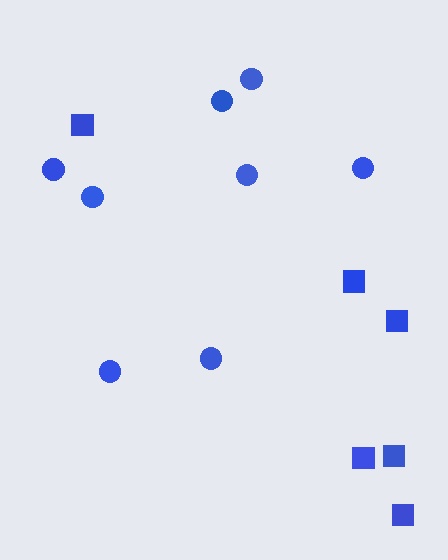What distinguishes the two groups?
There are 2 groups: one group of circles (8) and one group of squares (6).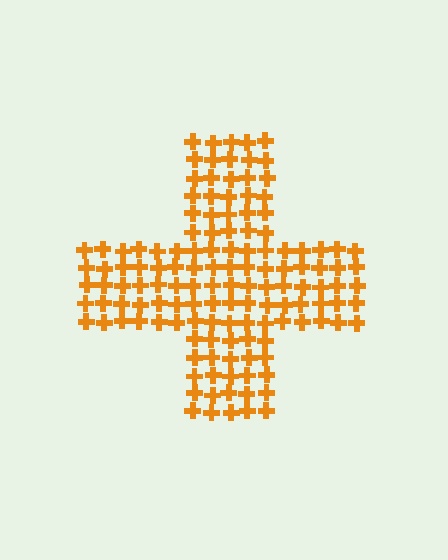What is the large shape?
The large shape is a cross.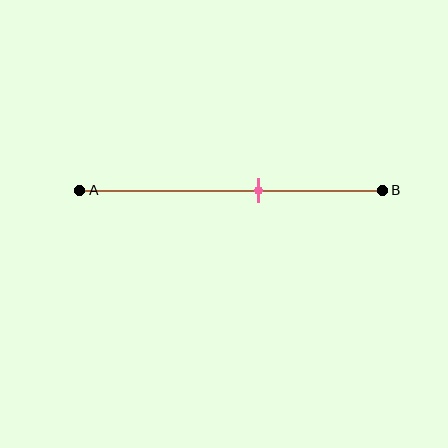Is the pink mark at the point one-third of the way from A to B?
No, the mark is at about 60% from A, not at the 33% one-third point.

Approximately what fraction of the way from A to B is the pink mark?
The pink mark is approximately 60% of the way from A to B.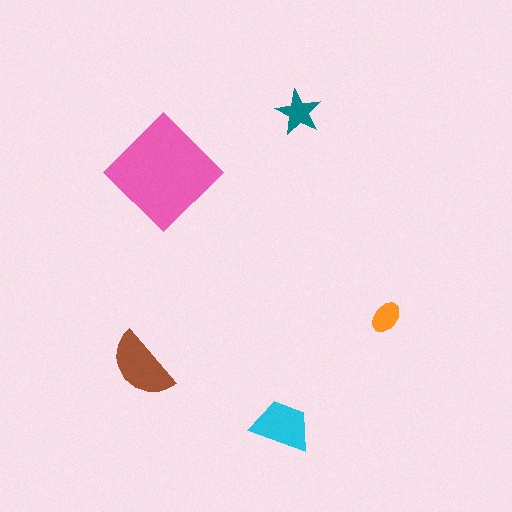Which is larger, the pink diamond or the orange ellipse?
The pink diamond.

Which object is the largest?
The pink diamond.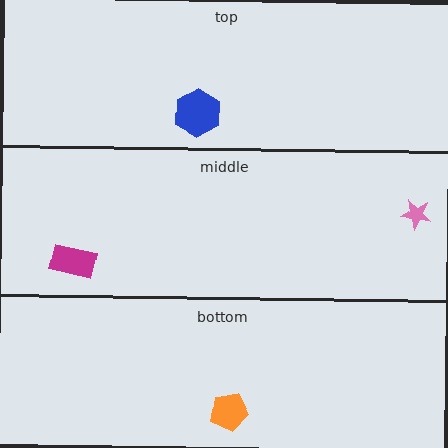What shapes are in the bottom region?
The orange pentagon.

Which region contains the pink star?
The middle region.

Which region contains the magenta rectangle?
The middle region.